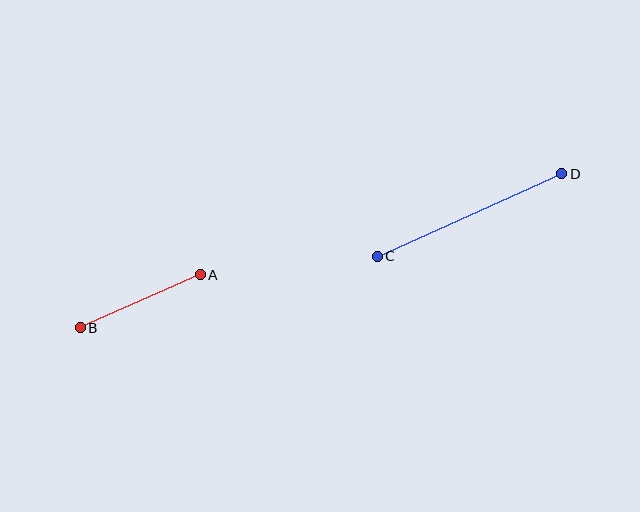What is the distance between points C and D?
The distance is approximately 202 pixels.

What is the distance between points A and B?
The distance is approximately 131 pixels.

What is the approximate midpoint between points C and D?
The midpoint is at approximately (470, 215) pixels.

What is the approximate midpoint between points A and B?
The midpoint is at approximately (140, 301) pixels.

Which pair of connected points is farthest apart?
Points C and D are farthest apart.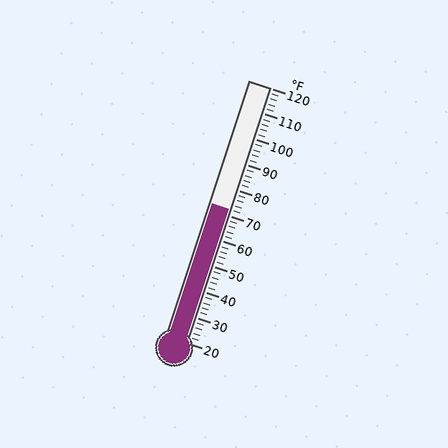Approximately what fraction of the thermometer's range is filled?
The thermometer is filled to approximately 50% of its range.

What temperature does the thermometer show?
The thermometer shows approximately 72°F.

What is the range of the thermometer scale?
The thermometer scale ranges from 20°F to 120°F.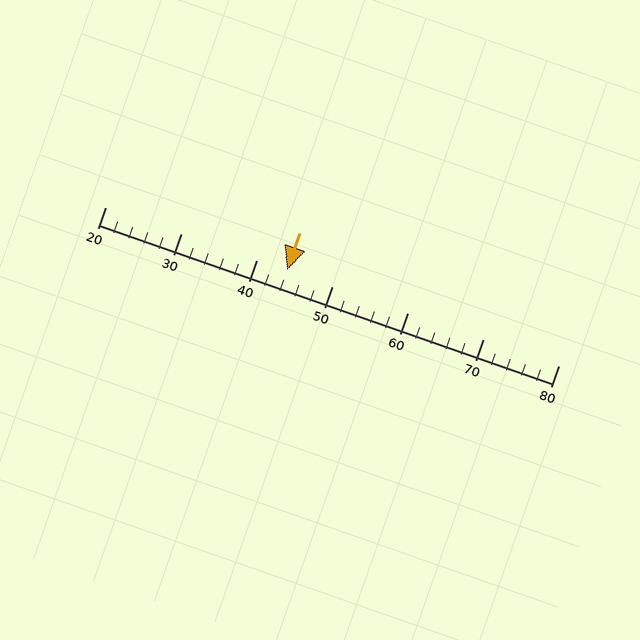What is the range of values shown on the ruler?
The ruler shows values from 20 to 80.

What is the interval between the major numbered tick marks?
The major tick marks are spaced 10 units apart.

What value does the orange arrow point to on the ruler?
The orange arrow points to approximately 44.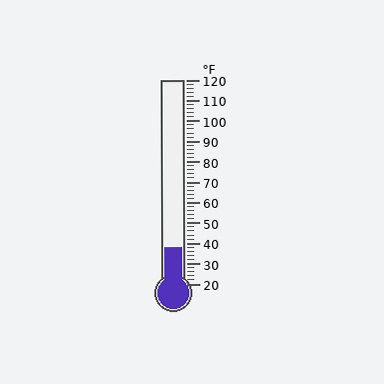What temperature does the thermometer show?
The thermometer shows approximately 38°F.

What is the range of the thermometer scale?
The thermometer scale ranges from 20°F to 120°F.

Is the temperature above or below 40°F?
The temperature is below 40°F.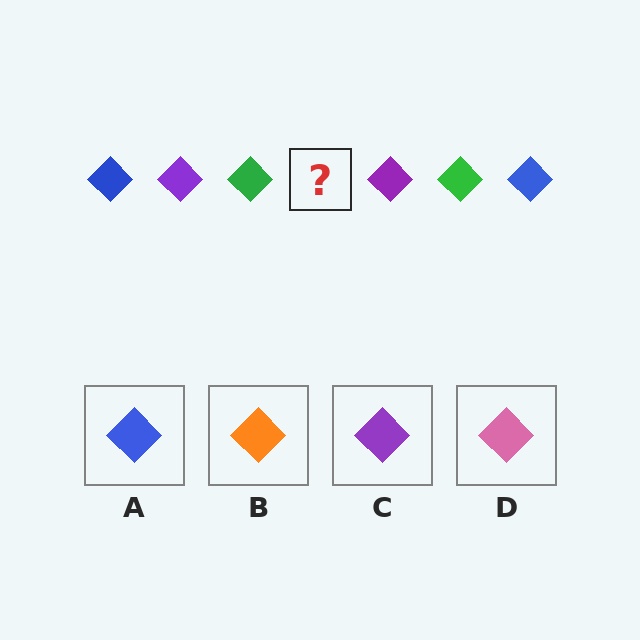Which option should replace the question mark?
Option A.